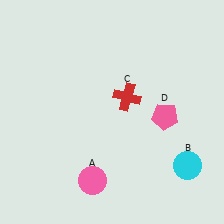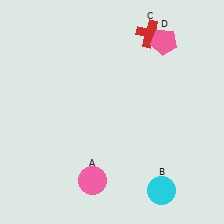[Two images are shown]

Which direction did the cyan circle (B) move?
The cyan circle (B) moved left.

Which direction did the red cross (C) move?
The red cross (C) moved up.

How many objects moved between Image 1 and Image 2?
3 objects moved between the two images.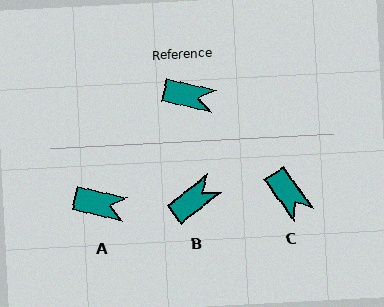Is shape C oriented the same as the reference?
No, it is off by about 42 degrees.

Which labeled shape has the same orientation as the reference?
A.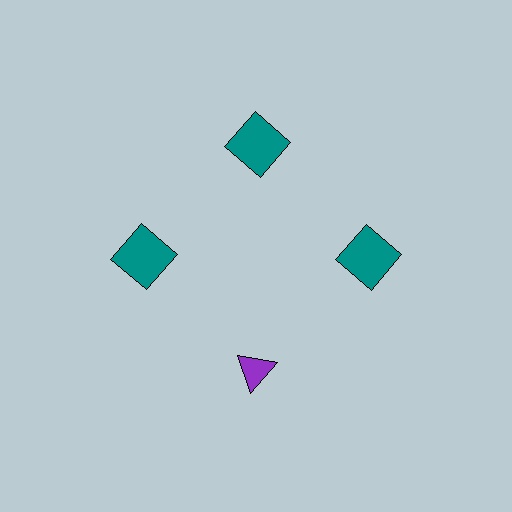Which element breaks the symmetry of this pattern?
The purple triangle at roughly the 6 o'clock position breaks the symmetry. All other shapes are teal squares.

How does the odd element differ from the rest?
It differs in both color (purple instead of teal) and shape (triangle instead of square).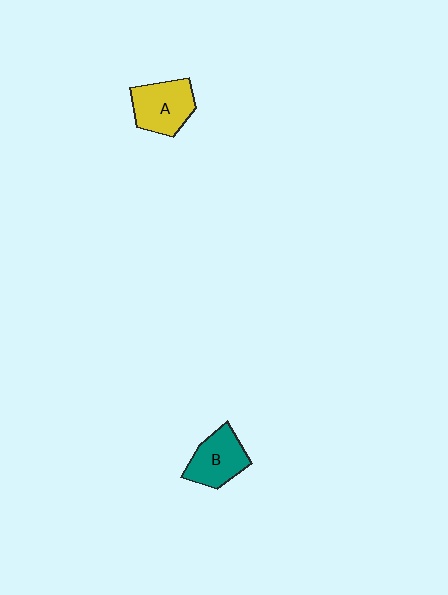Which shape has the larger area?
Shape A (yellow).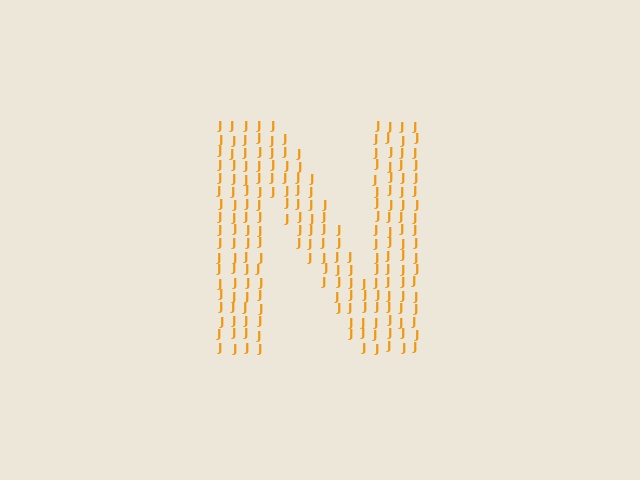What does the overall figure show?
The overall figure shows the letter N.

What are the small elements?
The small elements are letter J's.